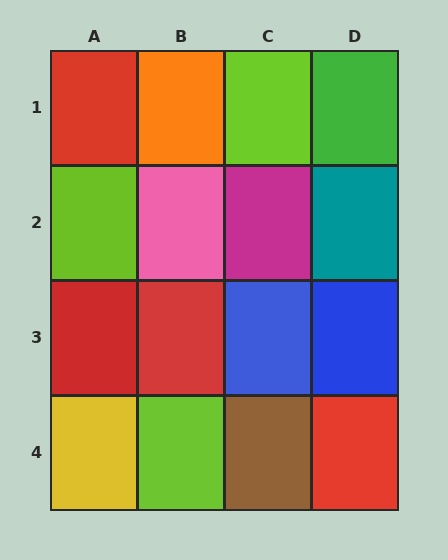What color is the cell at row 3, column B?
Red.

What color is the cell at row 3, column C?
Blue.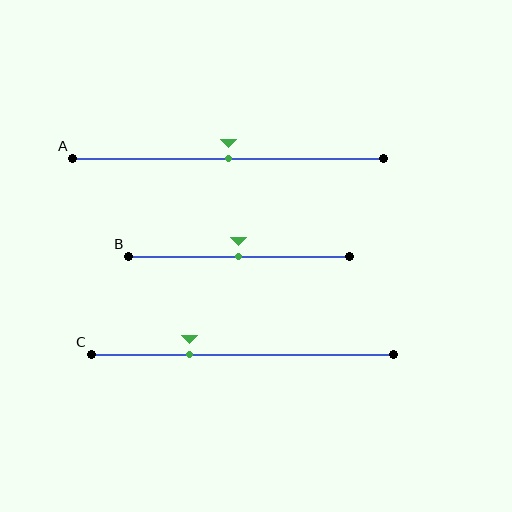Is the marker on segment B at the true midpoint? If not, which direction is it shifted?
Yes, the marker on segment B is at the true midpoint.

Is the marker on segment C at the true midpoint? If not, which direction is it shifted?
No, the marker on segment C is shifted to the left by about 18% of the segment length.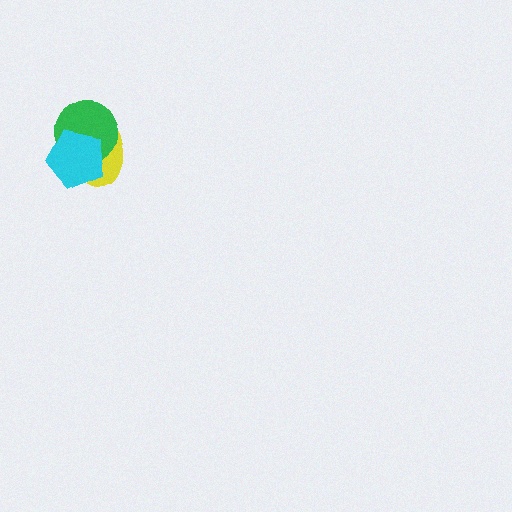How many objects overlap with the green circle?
2 objects overlap with the green circle.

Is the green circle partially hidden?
Yes, it is partially covered by another shape.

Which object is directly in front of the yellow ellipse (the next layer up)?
The green circle is directly in front of the yellow ellipse.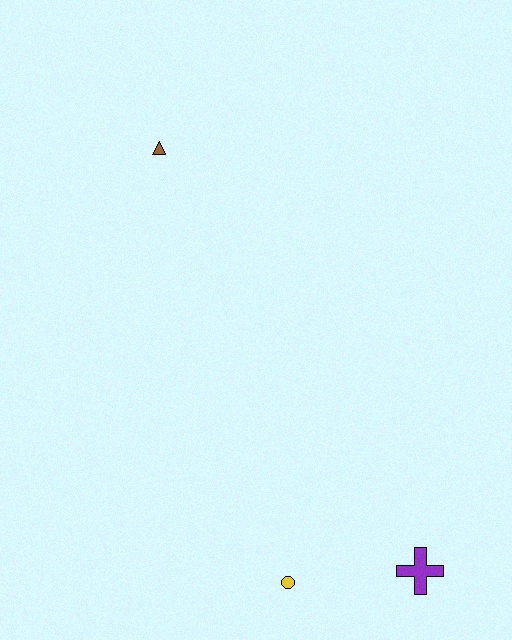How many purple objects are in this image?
There is 1 purple object.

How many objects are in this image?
There are 3 objects.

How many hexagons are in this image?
There are no hexagons.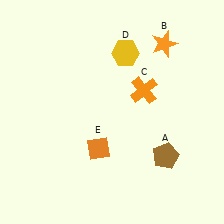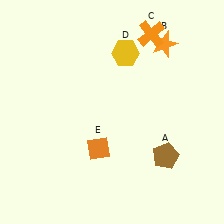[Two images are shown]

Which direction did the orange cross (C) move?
The orange cross (C) moved up.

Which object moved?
The orange cross (C) moved up.